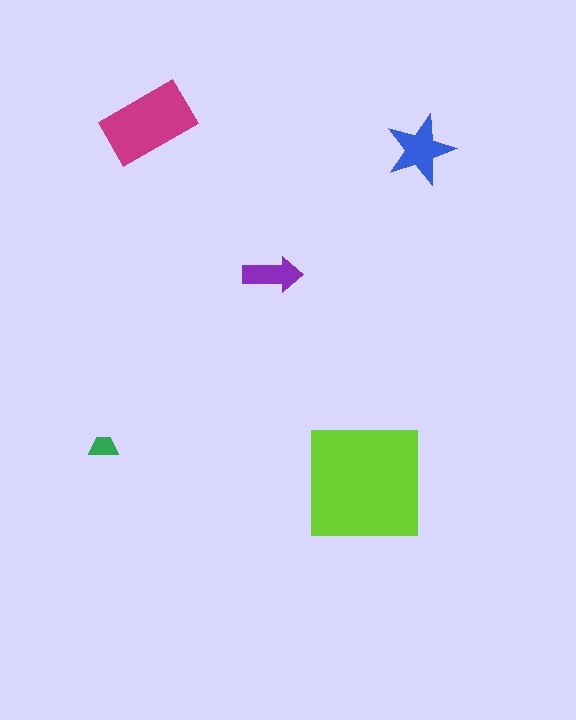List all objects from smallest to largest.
The green trapezoid, the purple arrow, the blue star, the magenta rectangle, the lime square.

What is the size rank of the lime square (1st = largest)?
1st.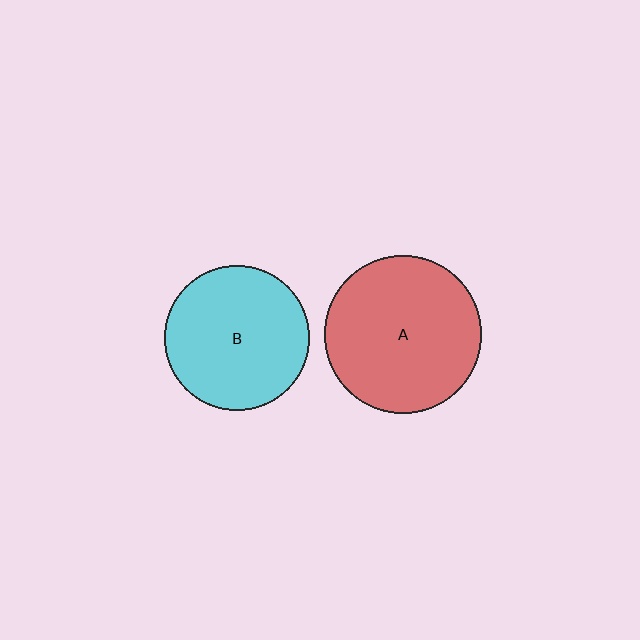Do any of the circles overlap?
No, none of the circles overlap.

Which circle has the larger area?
Circle A (red).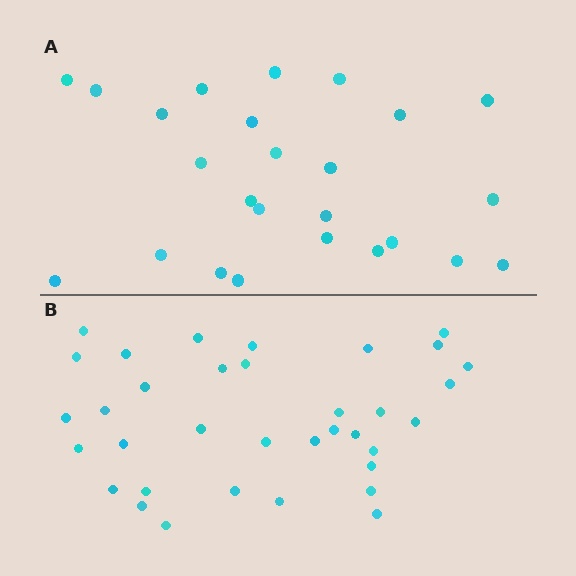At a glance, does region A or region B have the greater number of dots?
Region B (the bottom region) has more dots.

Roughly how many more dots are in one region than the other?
Region B has roughly 10 or so more dots than region A.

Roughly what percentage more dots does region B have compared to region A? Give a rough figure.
About 40% more.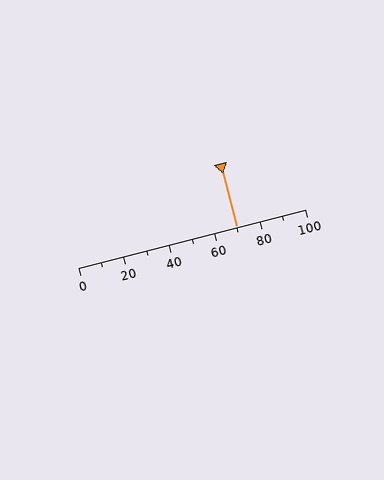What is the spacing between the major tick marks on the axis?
The major ticks are spaced 20 apart.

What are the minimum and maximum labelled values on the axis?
The axis runs from 0 to 100.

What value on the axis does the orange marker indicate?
The marker indicates approximately 70.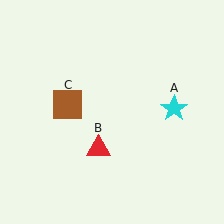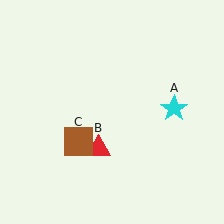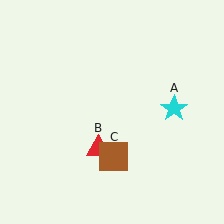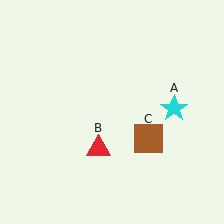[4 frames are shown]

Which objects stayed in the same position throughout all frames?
Cyan star (object A) and red triangle (object B) remained stationary.